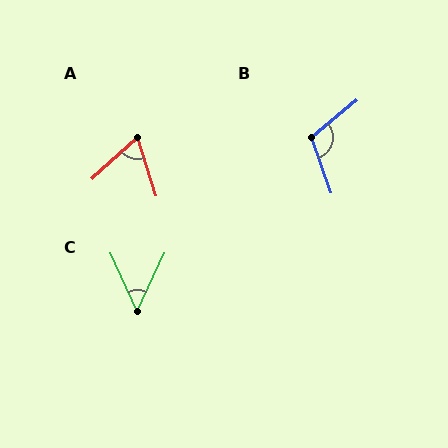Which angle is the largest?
B, at approximately 110 degrees.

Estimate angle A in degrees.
Approximately 65 degrees.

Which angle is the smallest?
C, at approximately 49 degrees.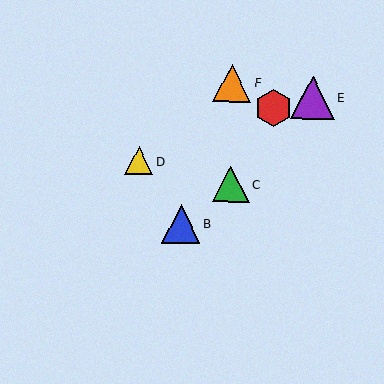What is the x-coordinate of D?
Object D is at x≈139.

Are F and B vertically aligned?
No, F is at x≈232 and B is at x≈181.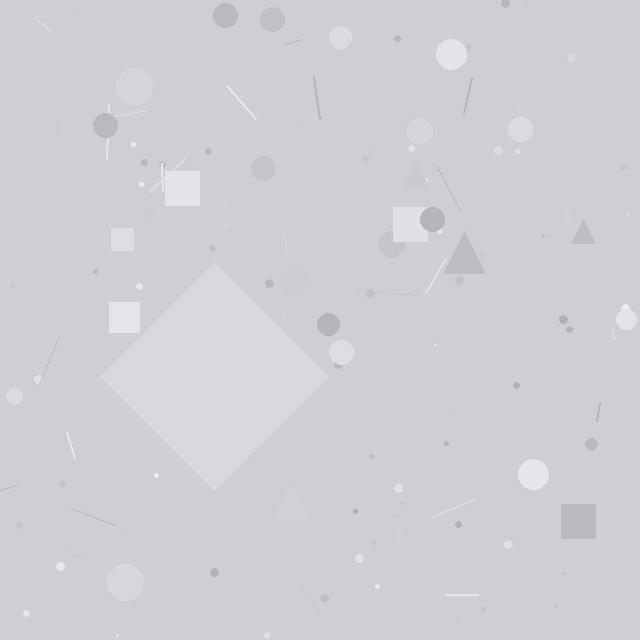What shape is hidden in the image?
A diamond is hidden in the image.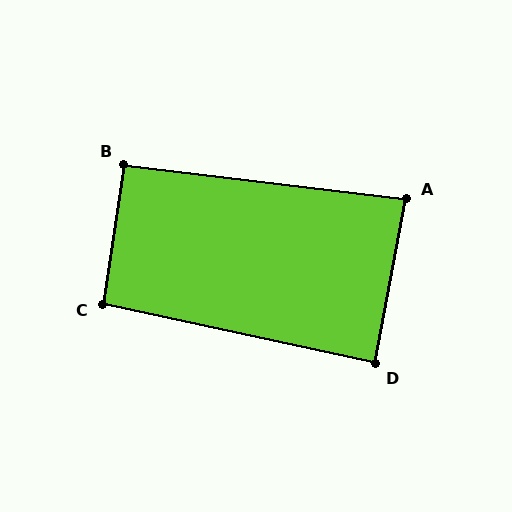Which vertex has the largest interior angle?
C, at approximately 94 degrees.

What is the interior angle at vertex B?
Approximately 92 degrees (approximately right).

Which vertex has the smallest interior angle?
A, at approximately 86 degrees.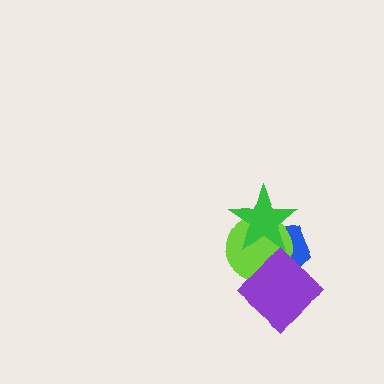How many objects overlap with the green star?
2 objects overlap with the green star.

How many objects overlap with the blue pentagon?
3 objects overlap with the blue pentagon.